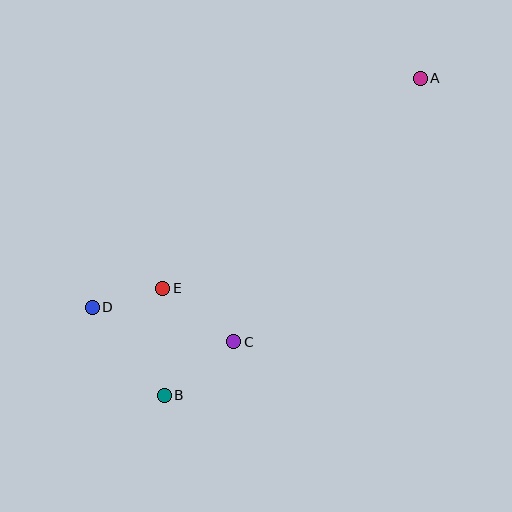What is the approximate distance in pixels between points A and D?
The distance between A and D is approximately 400 pixels.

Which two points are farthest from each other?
Points A and B are farthest from each other.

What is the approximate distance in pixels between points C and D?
The distance between C and D is approximately 146 pixels.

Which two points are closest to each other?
Points D and E are closest to each other.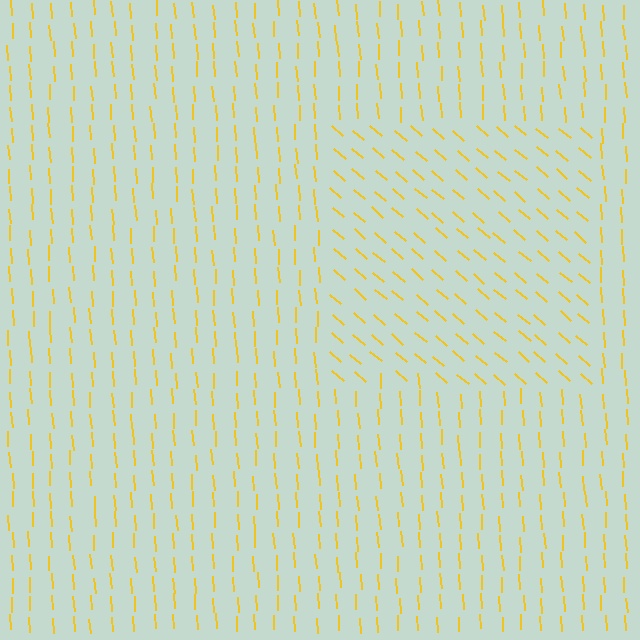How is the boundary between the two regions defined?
The boundary is defined purely by a change in line orientation (approximately 45 degrees difference). All lines are the same color and thickness.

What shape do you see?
I see a rectangle.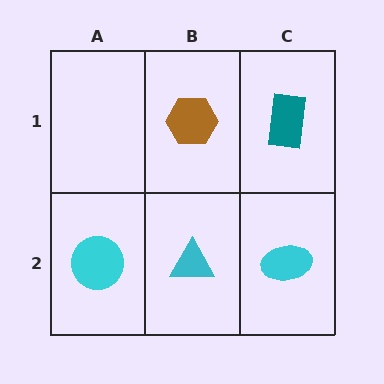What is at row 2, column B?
A cyan triangle.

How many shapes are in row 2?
3 shapes.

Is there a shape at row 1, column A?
No, that cell is empty.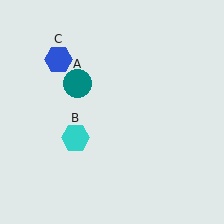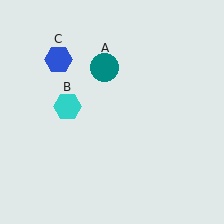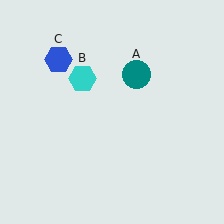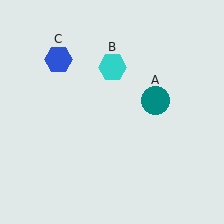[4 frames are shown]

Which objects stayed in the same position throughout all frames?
Blue hexagon (object C) remained stationary.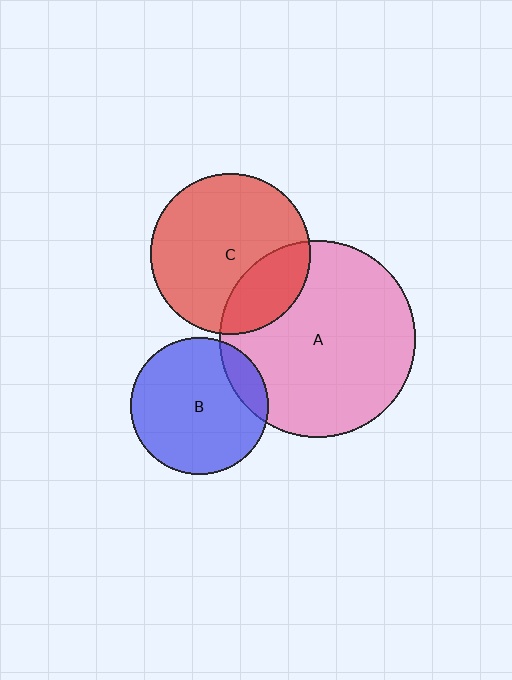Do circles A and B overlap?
Yes.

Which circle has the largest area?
Circle A (pink).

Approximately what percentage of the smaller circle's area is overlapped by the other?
Approximately 15%.